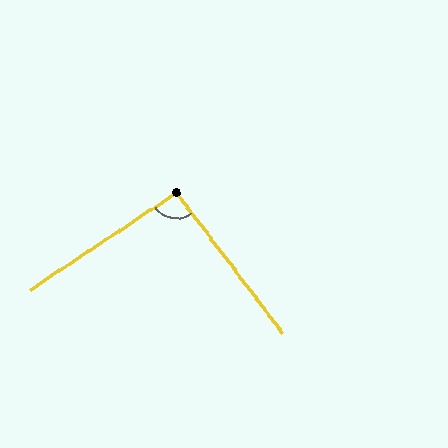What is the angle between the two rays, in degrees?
Approximately 94 degrees.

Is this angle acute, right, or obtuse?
It is approximately a right angle.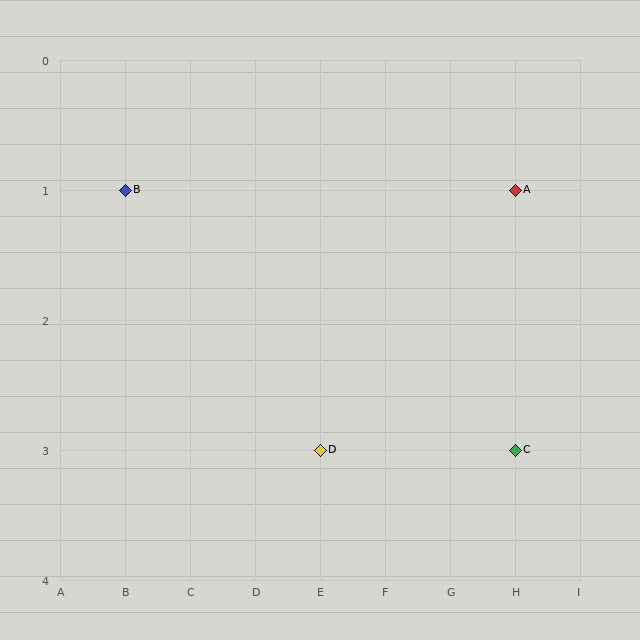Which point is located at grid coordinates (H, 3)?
Point C is at (H, 3).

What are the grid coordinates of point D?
Point D is at grid coordinates (E, 3).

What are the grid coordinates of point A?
Point A is at grid coordinates (H, 1).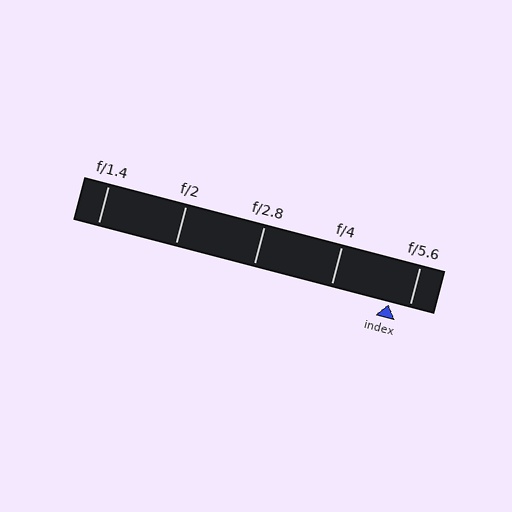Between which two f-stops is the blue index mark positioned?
The index mark is between f/4 and f/5.6.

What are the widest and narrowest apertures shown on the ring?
The widest aperture shown is f/1.4 and the narrowest is f/5.6.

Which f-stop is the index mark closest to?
The index mark is closest to f/5.6.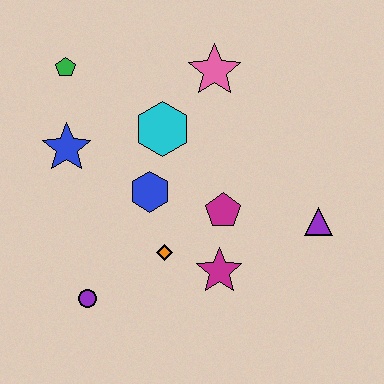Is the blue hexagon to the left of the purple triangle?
Yes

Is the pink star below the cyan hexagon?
No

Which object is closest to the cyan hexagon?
The blue hexagon is closest to the cyan hexagon.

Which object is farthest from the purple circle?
The pink star is farthest from the purple circle.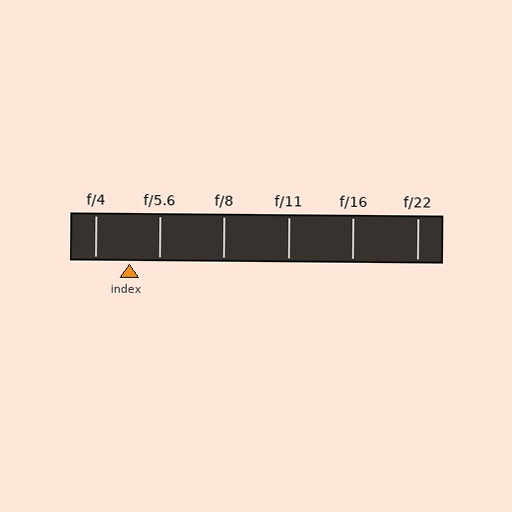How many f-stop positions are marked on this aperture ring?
There are 6 f-stop positions marked.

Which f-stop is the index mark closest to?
The index mark is closest to f/5.6.